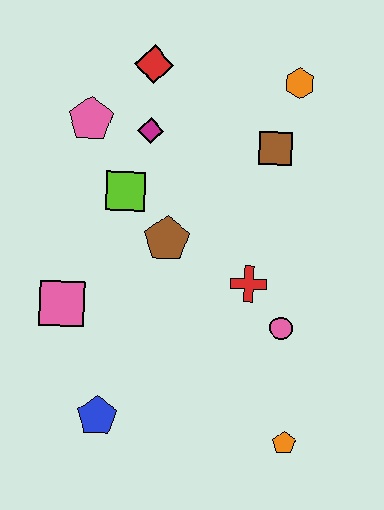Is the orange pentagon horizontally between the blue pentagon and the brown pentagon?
No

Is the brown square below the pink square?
No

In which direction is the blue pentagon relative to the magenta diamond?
The blue pentagon is below the magenta diamond.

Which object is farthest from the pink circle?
The red diamond is farthest from the pink circle.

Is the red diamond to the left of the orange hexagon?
Yes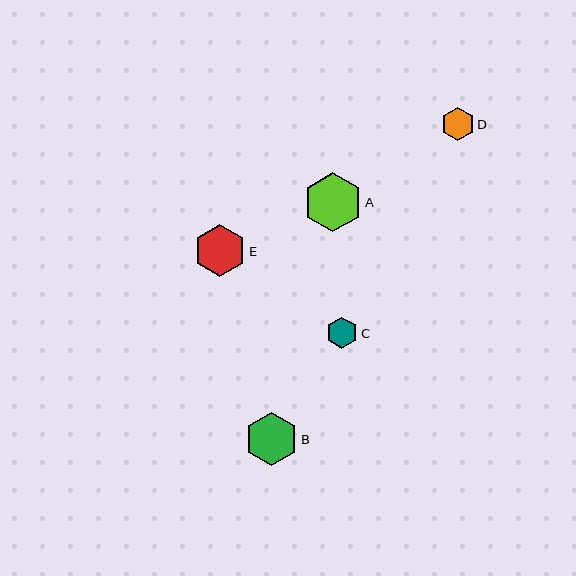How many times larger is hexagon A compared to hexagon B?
Hexagon A is approximately 1.1 times the size of hexagon B.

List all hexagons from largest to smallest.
From largest to smallest: A, B, E, D, C.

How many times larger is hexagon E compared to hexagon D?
Hexagon E is approximately 1.6 times the size of hexagon D.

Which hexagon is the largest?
Hexagon A is the largest with a size of approximately 59 pixels.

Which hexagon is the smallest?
Hexagon C is the smallest with a size of approximately 32 pixels.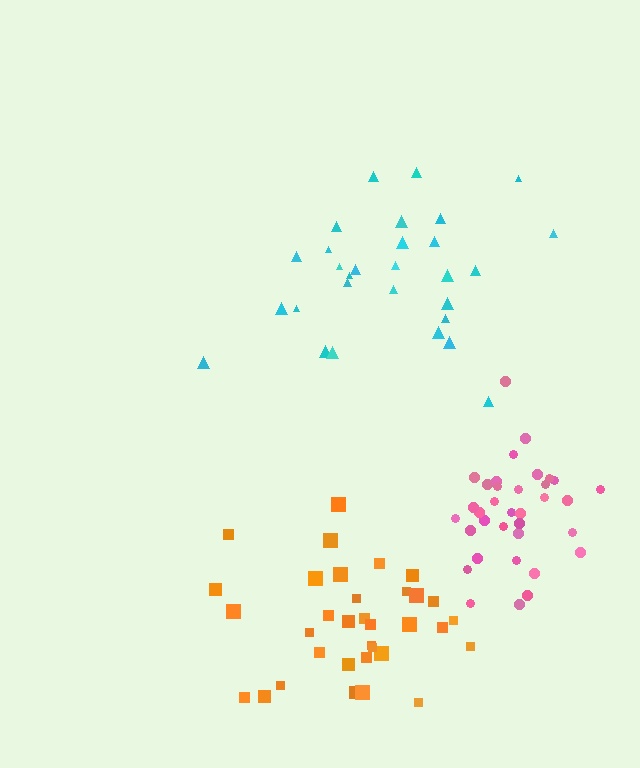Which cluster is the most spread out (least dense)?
Cyan.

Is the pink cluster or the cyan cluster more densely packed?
Pink.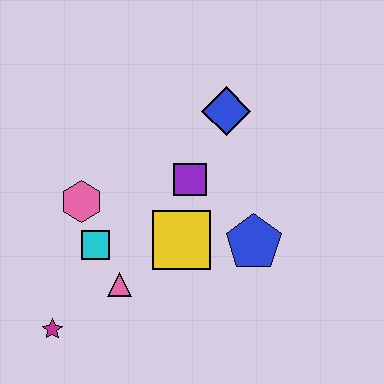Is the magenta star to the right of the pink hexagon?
No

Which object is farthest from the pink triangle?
The blue diamond is farthest from the pink triangle.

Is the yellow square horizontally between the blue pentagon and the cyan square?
Yes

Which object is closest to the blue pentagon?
The yellow square is closest to the blue pentagon.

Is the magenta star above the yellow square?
No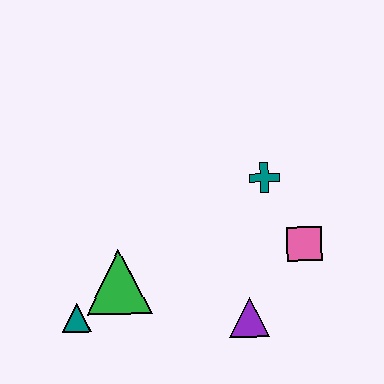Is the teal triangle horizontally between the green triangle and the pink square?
No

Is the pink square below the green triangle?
No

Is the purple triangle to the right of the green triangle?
Yes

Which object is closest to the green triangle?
The teal triangle is closest to the green triangle.